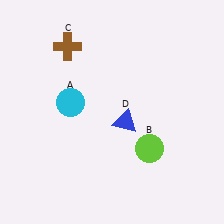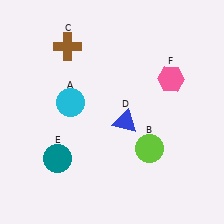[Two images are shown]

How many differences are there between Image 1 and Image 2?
There are 2 differences between the two images.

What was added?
A teal circle (E), a pink hexagon (F) were added in Image 2.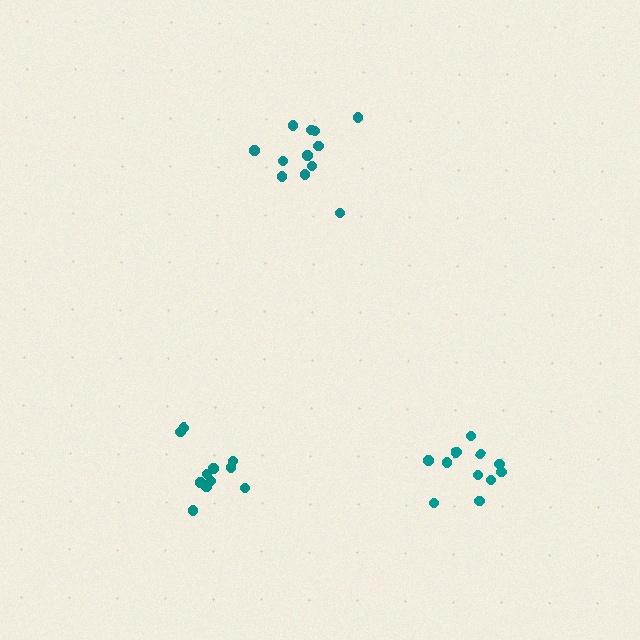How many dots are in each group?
Group 1: 12 dots, Group 2: 11 dots, Group 3: 11 dots (34 total).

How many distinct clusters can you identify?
There are 3 distinct clusters.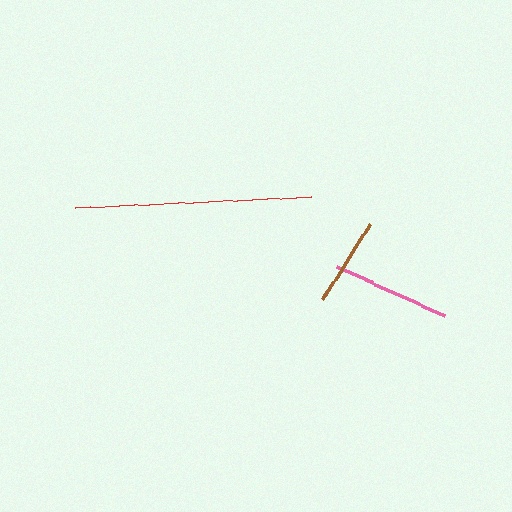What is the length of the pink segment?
The pink segment is approximately 118 pixels long.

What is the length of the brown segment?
The brown segment is approximately 89 pixels long.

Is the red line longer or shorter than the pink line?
The red line is longer than the pink line.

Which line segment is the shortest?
The brown line is the shortest at approximately 89 pixels.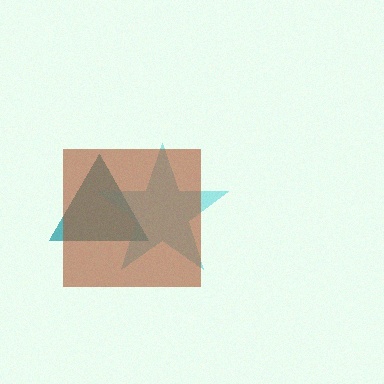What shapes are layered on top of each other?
The layered shapes are: a teal triangle, a cyan star, a brown square.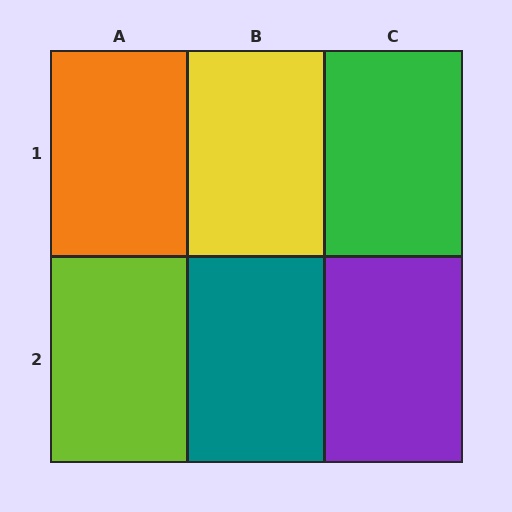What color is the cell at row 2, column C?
Purple.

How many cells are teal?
1 cell is teal.